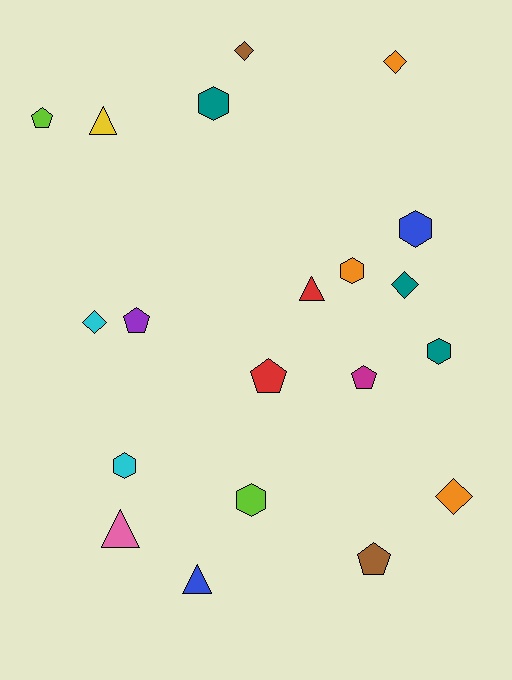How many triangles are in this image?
There are 4 triangles.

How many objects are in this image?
There are 20 objects.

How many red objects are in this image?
There are 2 red objects.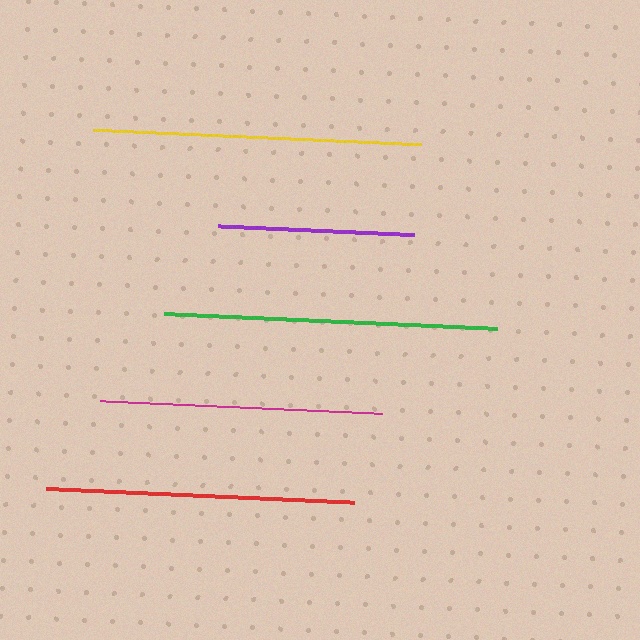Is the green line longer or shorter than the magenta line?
The green line is longer than the magenta line.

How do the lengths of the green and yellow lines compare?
The green and yellow lines are approximately the same length.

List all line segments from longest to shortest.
From longest to shortest: green, yellow, red, magenta, purple.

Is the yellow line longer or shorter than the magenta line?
The yellow line is longer than the magenta line.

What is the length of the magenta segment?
The magenta segment is approximately 282 pixels long.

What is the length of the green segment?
The green segment is approximately 333 pixels long.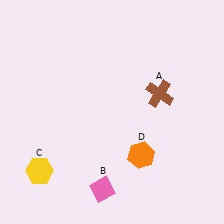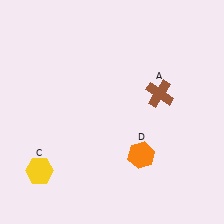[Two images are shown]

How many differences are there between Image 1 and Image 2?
There is 1 difference between the two images.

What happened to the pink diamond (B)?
The pink diamond (B) was removed in Image 2. It was in the bottom-left area of Image 1.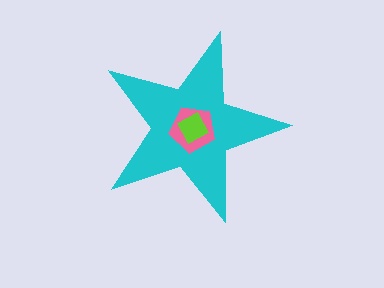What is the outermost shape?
The cyan star.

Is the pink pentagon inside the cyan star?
Yes.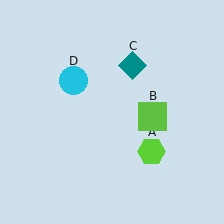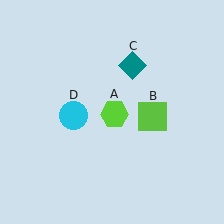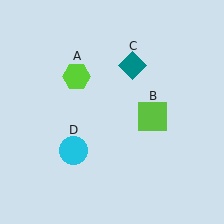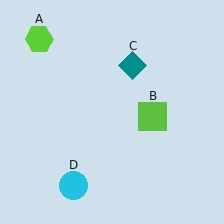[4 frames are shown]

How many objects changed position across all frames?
2 objects changed position: lime hexagon (object A), cyan circle (object D).